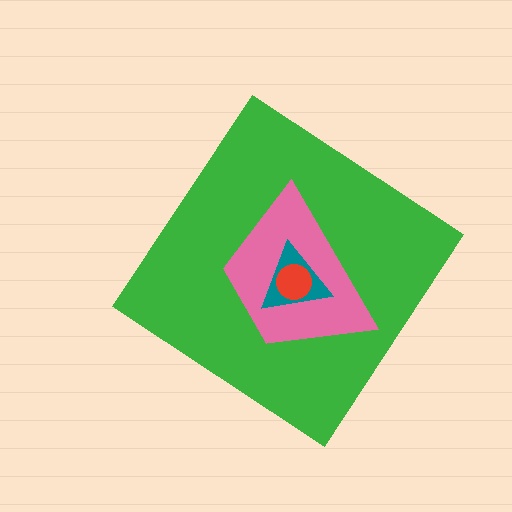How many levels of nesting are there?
4.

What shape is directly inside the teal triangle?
The red circle.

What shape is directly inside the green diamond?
The pink trapezoid.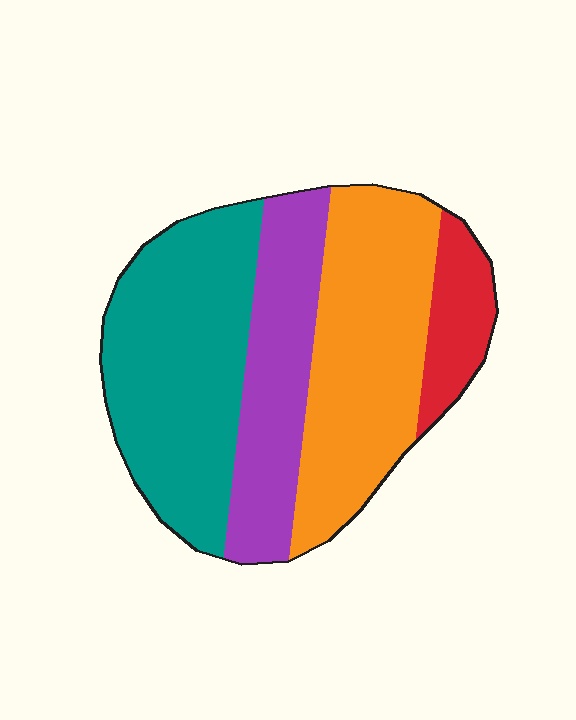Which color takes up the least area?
Red, at roughly 10%.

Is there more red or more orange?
Orange.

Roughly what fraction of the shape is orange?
Orange takes up about one third (1/3) of the shape.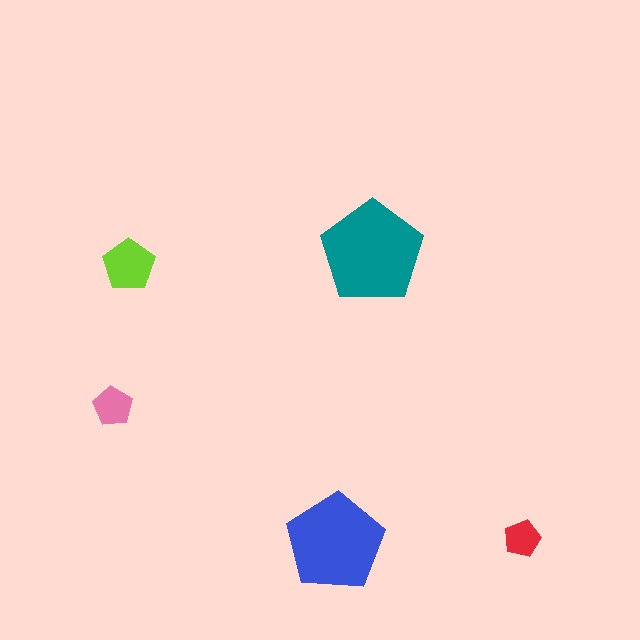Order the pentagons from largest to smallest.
the teal one, the blue one, the lime one, the pink one, the red one.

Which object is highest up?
The teal pentagon is topmost.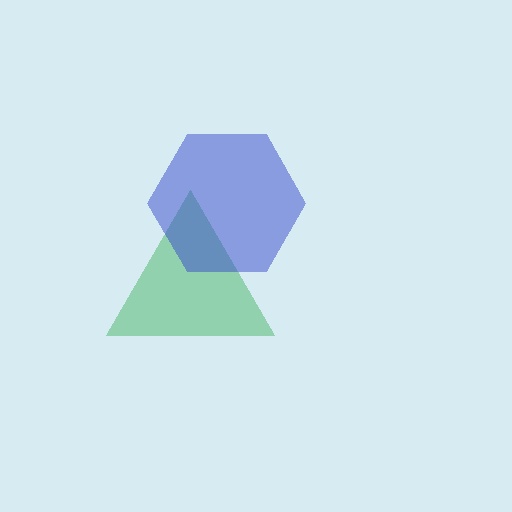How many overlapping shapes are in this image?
There are 2 overlapping shapes in the image.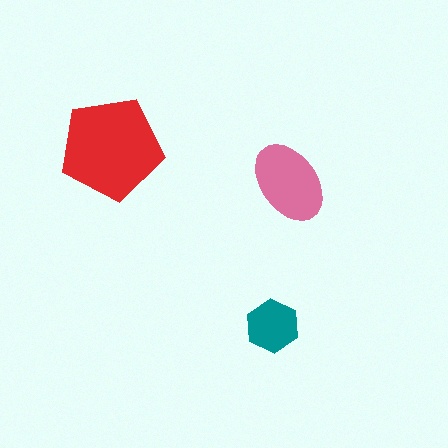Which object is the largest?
The red pentagon.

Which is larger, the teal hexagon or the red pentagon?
The red pentagon.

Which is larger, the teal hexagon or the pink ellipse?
The pink ellipse.